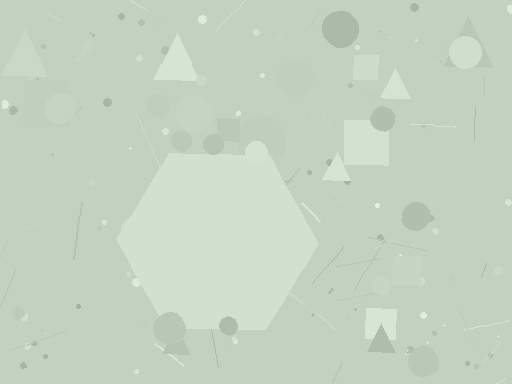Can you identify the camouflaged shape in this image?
The camouflaged shape is a hexagon.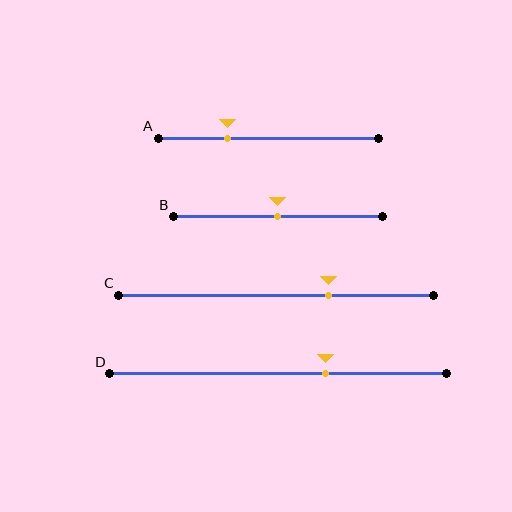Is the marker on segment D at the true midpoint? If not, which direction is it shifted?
No, the marker on segment D is shifted to the right by about 14% of the segment length.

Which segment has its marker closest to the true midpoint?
Segment B has its marker closest to the true midpoint.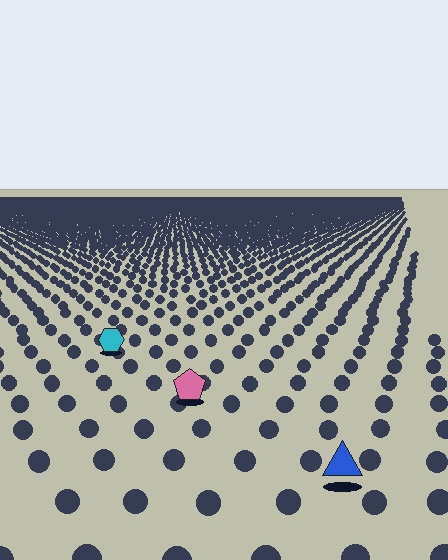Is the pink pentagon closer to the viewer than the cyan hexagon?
Yes. The pink pentagon is closer — you can tell from the texture gradient: the ground texture is coarser near it.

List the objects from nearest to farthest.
From nearest to farthest: the blue triangle, the pink pentagon, the cyan hexagon.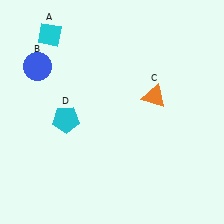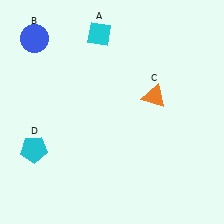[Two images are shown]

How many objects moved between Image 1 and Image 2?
3 objects moved between the two images.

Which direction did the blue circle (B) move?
The blue circle (B) moved up.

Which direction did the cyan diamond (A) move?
The cyan diamond (A) moved right.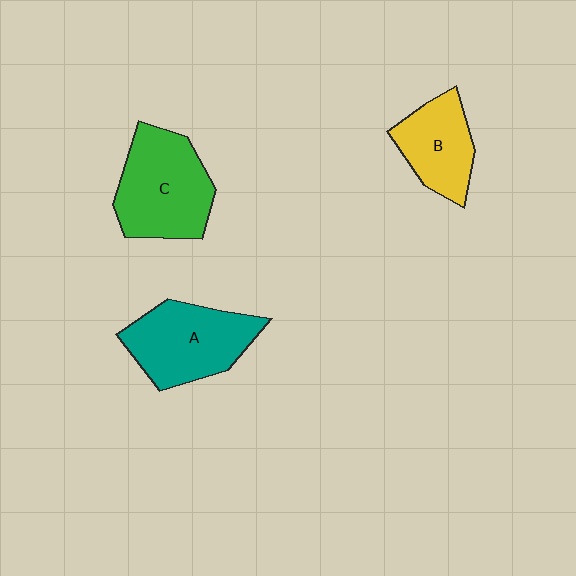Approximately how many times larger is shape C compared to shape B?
Approximately 1.5 times.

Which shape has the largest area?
Shape C (green).